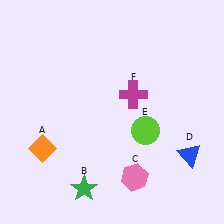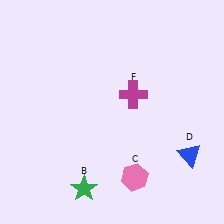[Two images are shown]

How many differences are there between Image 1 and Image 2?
There are 2 differences between the two images.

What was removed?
The orange diamond (A), the lime circle (E) were removed in Image 2.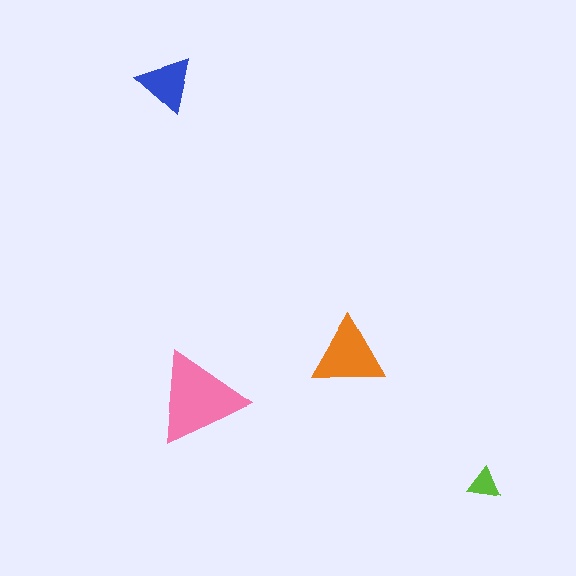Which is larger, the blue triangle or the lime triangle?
The blue one.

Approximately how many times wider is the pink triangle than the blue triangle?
About 1.5 times wider.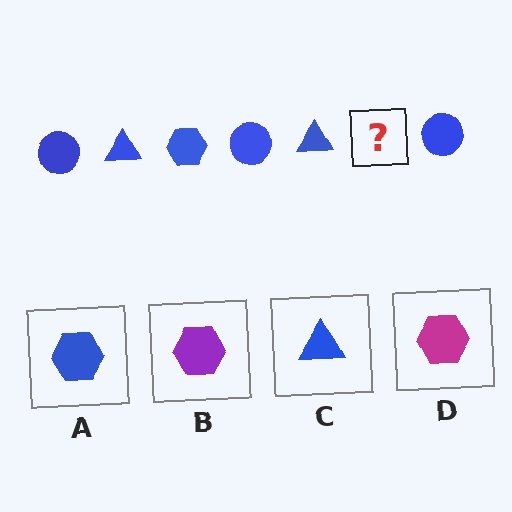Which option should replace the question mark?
Option A.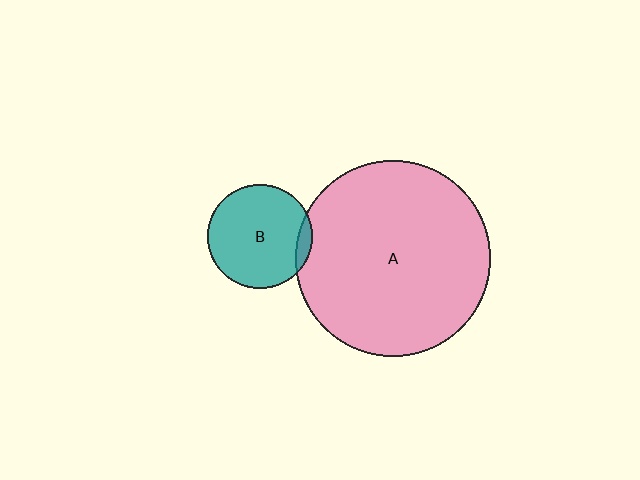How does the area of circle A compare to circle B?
Approximately 3.5 times.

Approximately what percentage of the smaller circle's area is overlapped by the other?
Approximately 5%.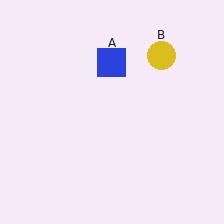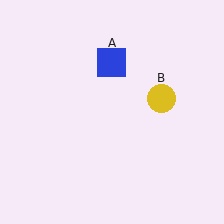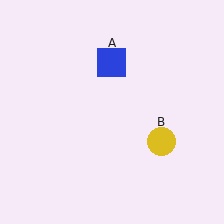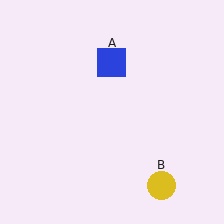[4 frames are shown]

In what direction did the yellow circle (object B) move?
The yellow circle (object B) moved down.